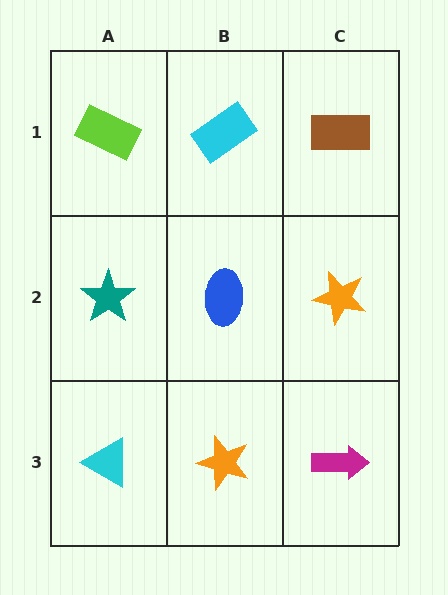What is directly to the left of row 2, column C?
A blue ellipse.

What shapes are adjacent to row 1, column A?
A teal star (row 2, column A), a cyan rectangle (row 1, column B).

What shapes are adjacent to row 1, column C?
An orange star (row 2, column C), a cyan rectangle (row 1, column B).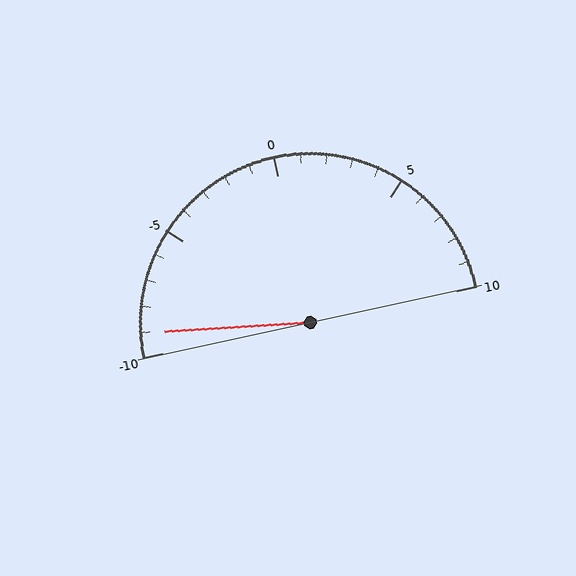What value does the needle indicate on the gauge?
The needle indicates approximately -9.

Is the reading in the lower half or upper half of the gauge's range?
The reading is in the lower half of the range (-10 to 10).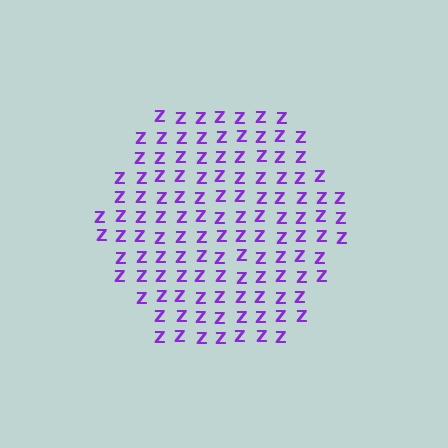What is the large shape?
The large shape is a hexagon.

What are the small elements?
The small elements are letter Z's.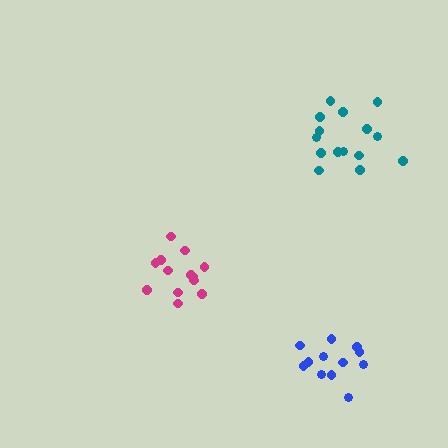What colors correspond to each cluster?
The clusters are colored: magenta, blue, teal.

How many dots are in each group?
Group 1: 13 dots, Group 2: 12 dots, Group 3: 15 dots (40 total).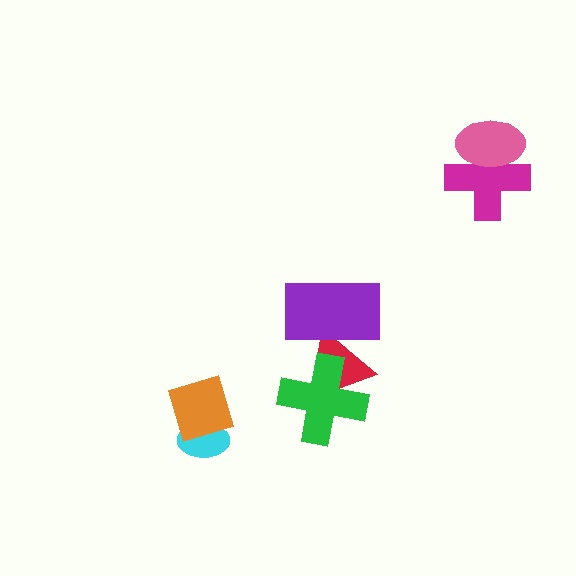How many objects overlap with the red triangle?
2 objects overlap with the red triangle.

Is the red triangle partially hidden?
Yes, it is partially covered by another shape.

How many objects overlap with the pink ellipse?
1 object overlaps with the pink ellipse.